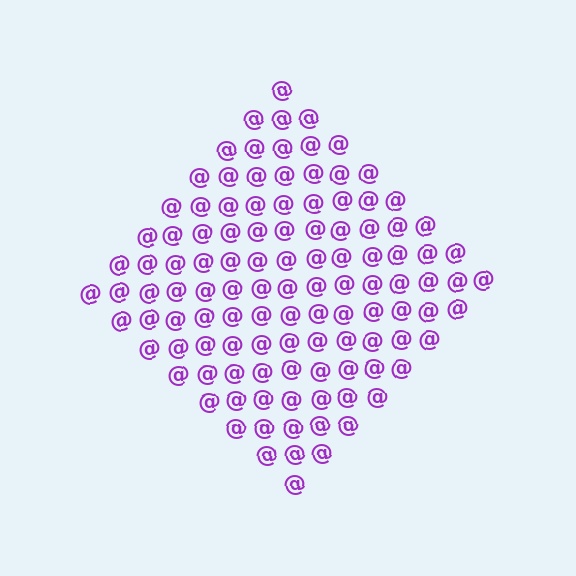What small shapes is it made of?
It is made of small at signs.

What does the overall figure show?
The overall figure shows a diamond.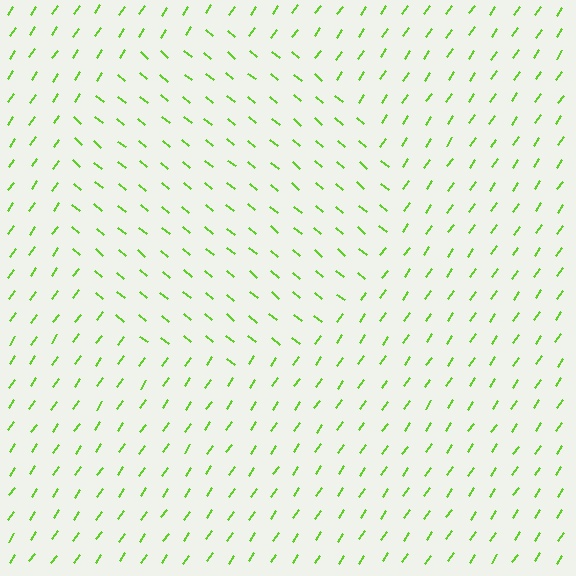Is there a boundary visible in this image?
Yes, there is a texture boundary formed by a change in line orientation.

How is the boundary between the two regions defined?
The boundary is defined purely by a change in line orientation (approximately 85 degrees difference). All lines are the same color and thickness.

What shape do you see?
I see a circle.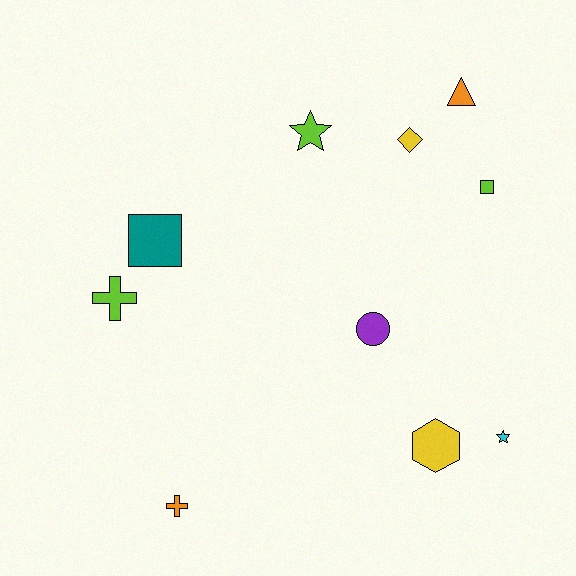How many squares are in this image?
There are 2 squares.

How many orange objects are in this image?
There are 2 orange objects.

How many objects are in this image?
There are 10 objects.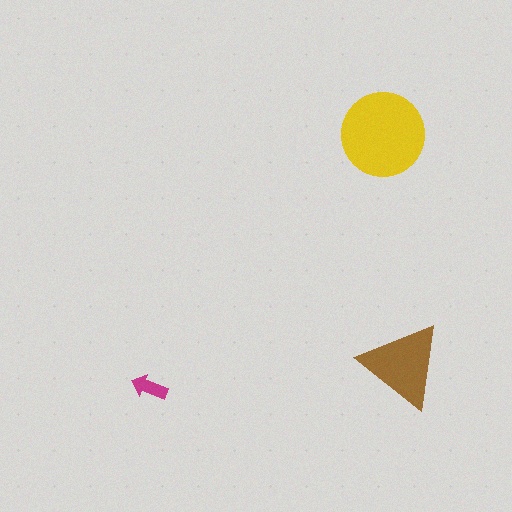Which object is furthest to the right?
The brown triangle is rightmost.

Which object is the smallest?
The magenta arrow.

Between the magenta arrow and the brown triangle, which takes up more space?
The brown triangle.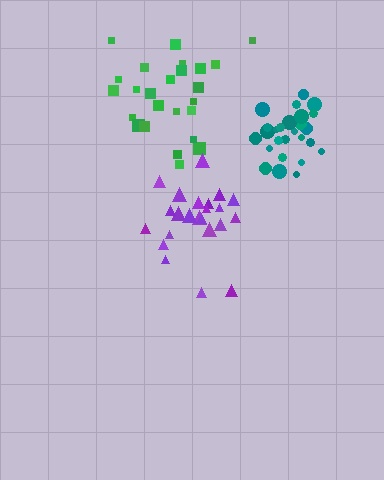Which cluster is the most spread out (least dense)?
Green.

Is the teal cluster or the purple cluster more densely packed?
Teal.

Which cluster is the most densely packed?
Teal.